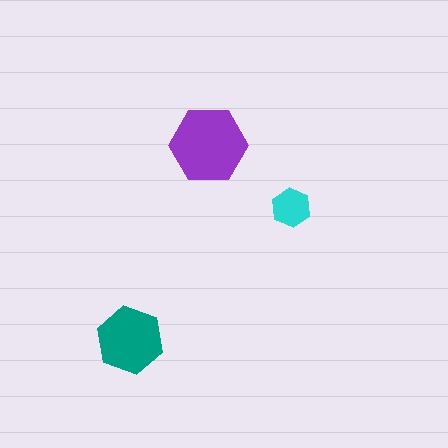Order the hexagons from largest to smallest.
the purple one, the teal one, the cyan one.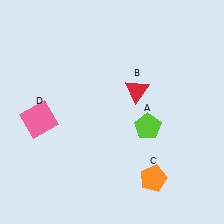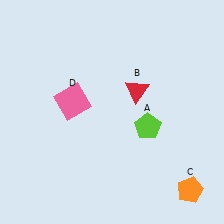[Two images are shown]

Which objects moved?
The objects that moved are: the orange pentagon (C), the pink square (D).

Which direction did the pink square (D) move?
The pink square (D) moved right.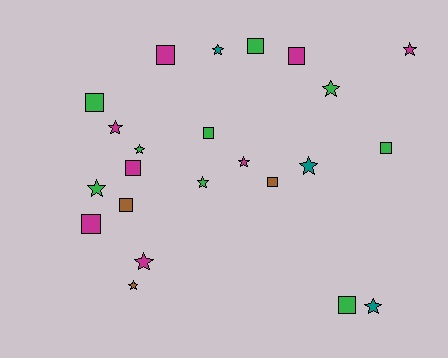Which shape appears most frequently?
Star, with 12 objects.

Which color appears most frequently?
Green, with 9 objects.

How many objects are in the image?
There are 23 objects.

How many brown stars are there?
There is 1 brown star.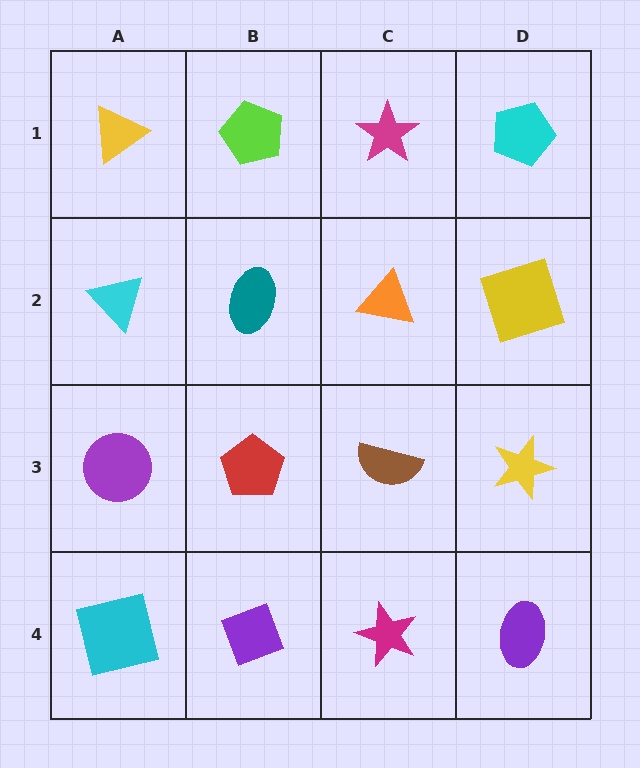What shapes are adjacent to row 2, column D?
A cyan pentagon (row 1, column D), a yellow star (row 3, column D), an orange triangle (row 2, column C).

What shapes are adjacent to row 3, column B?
A teal ellipse (row 2, column B), a purple diamond (row 4, column B), a purple circle (row 3, column A), a brown semicircle (row 3, column C).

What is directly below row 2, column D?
A yellow star.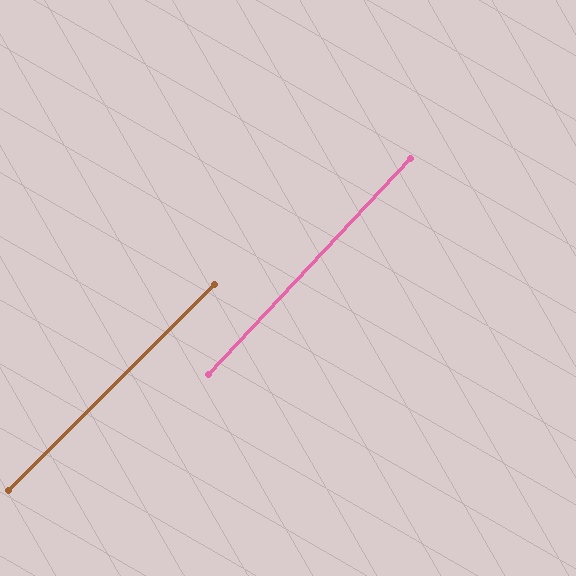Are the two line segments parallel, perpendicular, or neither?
Parallel — their directions differ by only 1.9°.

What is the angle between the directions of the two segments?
Approximately 2 degrees.